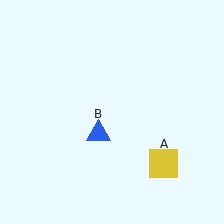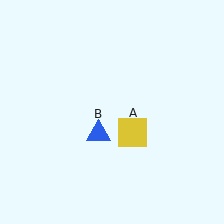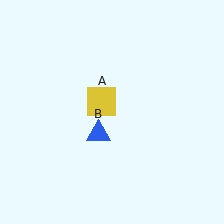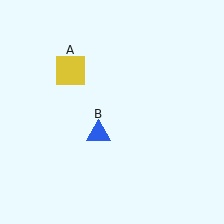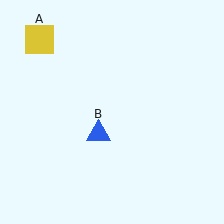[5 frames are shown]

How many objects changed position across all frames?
1 object changed position: yellow square (object A).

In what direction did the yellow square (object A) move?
The yellow square (object A) moved up and to the left.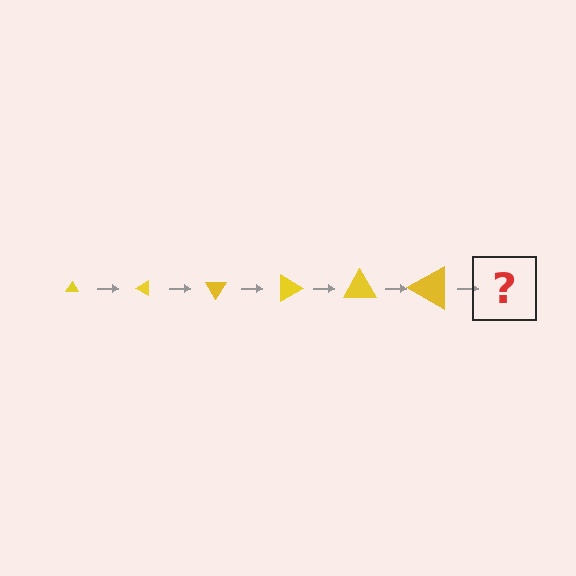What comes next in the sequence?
The next element should be a triangle, larger than the previous one and rotated 180 degrees from the start.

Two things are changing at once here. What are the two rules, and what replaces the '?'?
The two rules are that the triangle grows larger each step and it rotates 30 degrees each step. The '?' should be a triangle, larger than the previous one and rotated 180 degrees from the start.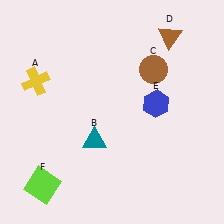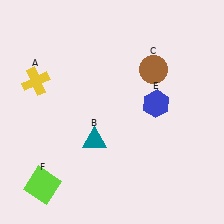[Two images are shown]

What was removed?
The brown triangle (D) was removed in Image 2.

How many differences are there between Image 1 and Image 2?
There is 1 difference between the two images.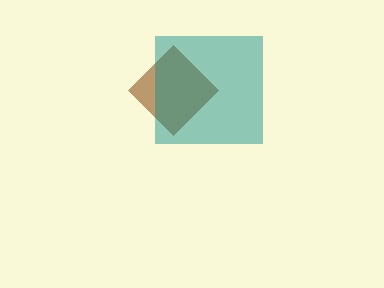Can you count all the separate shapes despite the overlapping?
Yes, there are 2 separate shapes.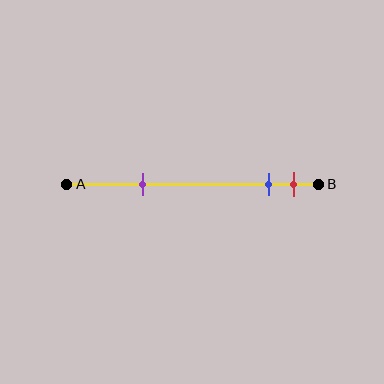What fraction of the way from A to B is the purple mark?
The purple mark is approximately 30% (0.3) of the way from A to B.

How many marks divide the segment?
There are 3 marks dividing the segment.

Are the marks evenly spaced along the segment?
No, the marks are not evenly spaced.